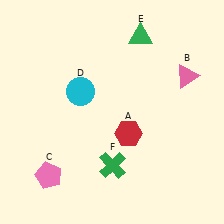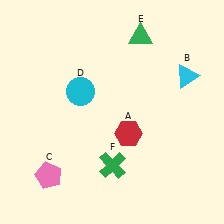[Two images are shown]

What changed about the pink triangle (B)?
In Image 1, B is pink. In Image 2, it changed to cyan.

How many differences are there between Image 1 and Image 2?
There is 1 difference between the two images.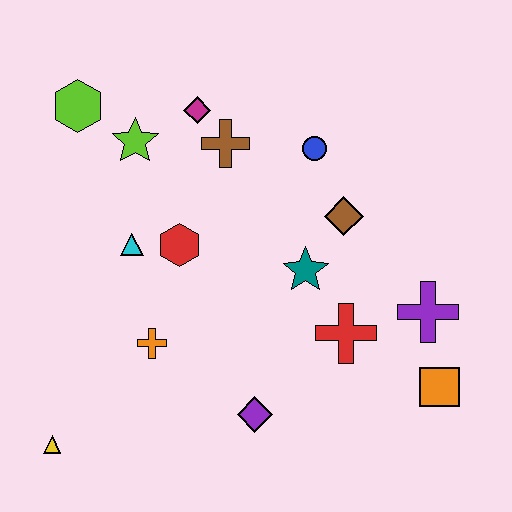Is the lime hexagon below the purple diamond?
No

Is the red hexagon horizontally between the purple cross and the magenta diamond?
No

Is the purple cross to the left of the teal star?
No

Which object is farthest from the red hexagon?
The orange square is farthest from the red hexagon.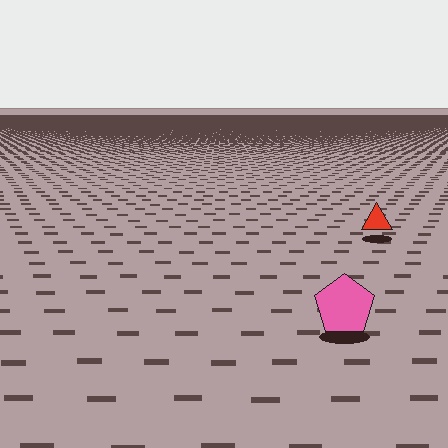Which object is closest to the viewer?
The pink pentagon is closest. The texture marks near it are larger and more spread out.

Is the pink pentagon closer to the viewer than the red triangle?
Yes. The pink pentagon is closer — you can tell from the texture gradient: the ground texture is coarser near it.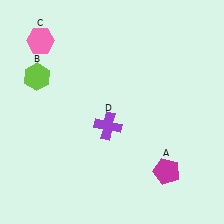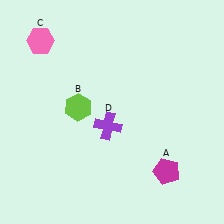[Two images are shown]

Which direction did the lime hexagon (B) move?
The lime hexagon (B) moved right.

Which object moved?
The lime hexagon (B) moved right.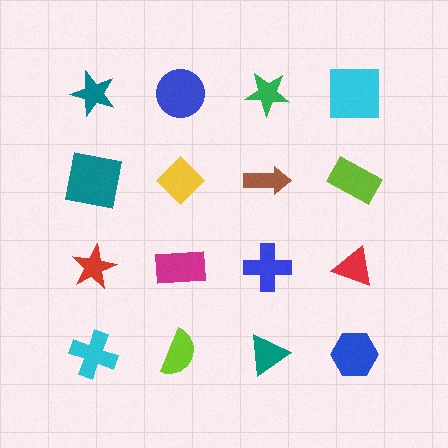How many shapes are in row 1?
4 shapes.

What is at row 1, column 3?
A green star.